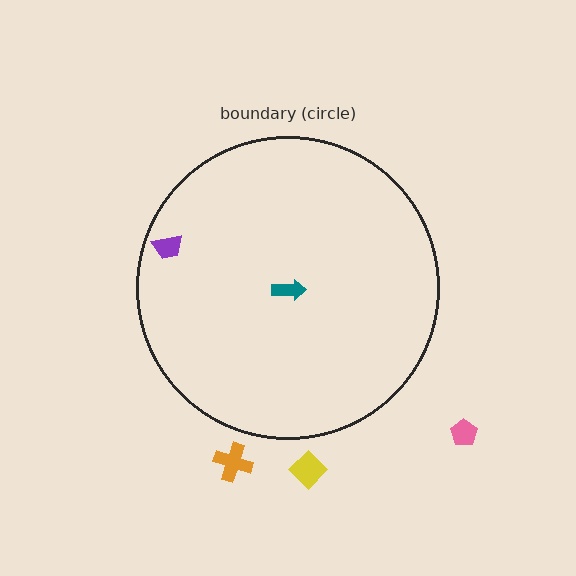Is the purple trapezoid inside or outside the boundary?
Inside.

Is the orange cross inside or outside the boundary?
Outside.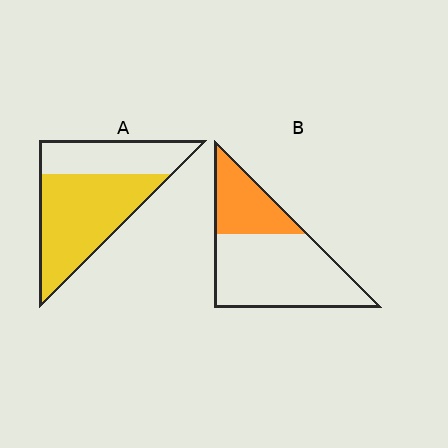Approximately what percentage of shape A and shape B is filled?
A is approximately 65% and B is approximately 30%.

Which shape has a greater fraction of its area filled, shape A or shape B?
Shape A.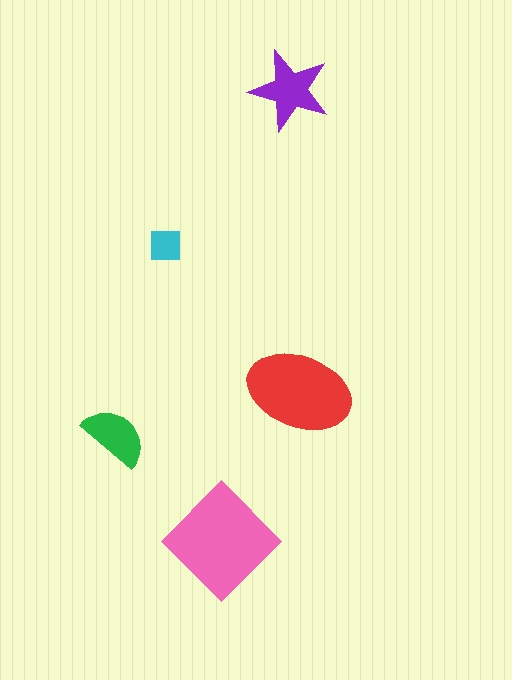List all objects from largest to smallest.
The pink diamond, the red ellipse, the purple star, the green semicircle, the cyan square.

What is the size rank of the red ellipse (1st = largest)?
2nd.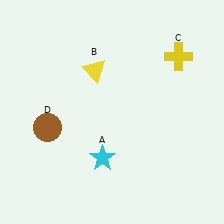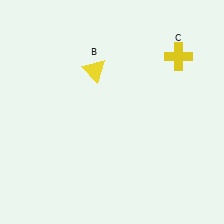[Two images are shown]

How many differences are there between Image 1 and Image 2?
There are 2 differences between the two images.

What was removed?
The brown circle (D), the cyan star (A) were removed in Image 2.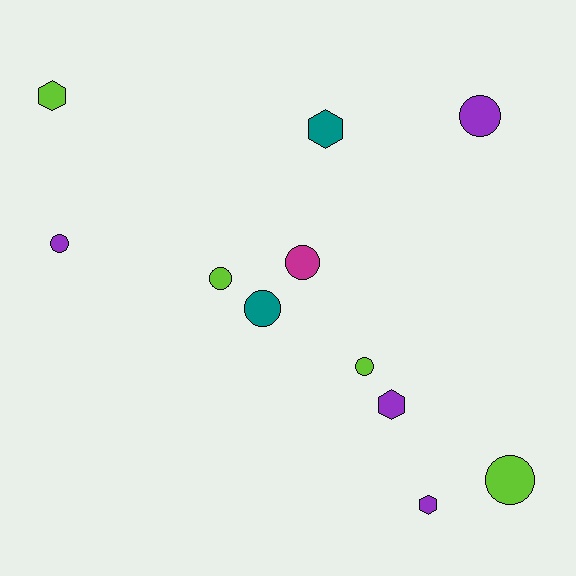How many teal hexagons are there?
There is 1 teal hexagon.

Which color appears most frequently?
Purple, with 4 objects.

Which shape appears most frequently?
Circle, with 7 objects.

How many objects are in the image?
There are 11 objects.